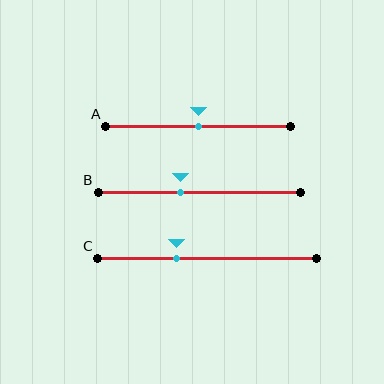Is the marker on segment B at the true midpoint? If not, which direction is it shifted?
No, the marker on segment B is shifted to the left by about 10% of the segment length.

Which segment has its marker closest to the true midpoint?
Segment A has its marker closest to the true midpoint.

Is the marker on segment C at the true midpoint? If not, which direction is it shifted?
No, the marker on segment C is shifted to the left by about 14% of the segment length.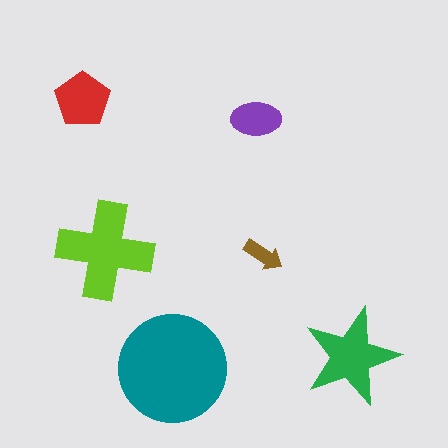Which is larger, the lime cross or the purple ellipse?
The lime cross.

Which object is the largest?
The teal circle.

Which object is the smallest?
The brown arrow.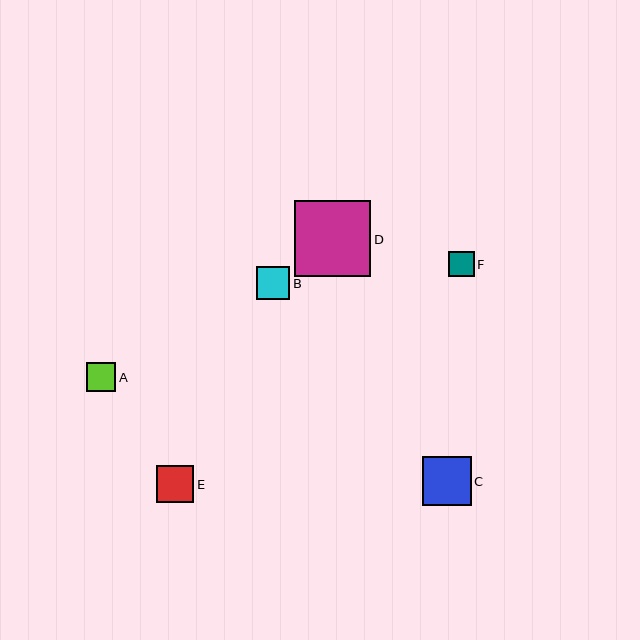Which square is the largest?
Square D is the largest with a size of approximately 76 pixels.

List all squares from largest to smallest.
From largest to smallest: D, C, E, B, A, F.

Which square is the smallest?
Square F is the smallest with a size of approximately 26 pixels.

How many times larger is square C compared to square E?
Square C is approximately 1.3 times the size of square E.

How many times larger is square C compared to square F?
Square C is approximately 1.9 times the size of square F.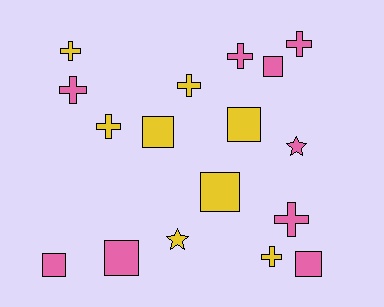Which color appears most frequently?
Pink, with 9 objects.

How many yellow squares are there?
There are 3 yellow squares.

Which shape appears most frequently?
Cross, with 8 objects.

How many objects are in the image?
There are 17 objects.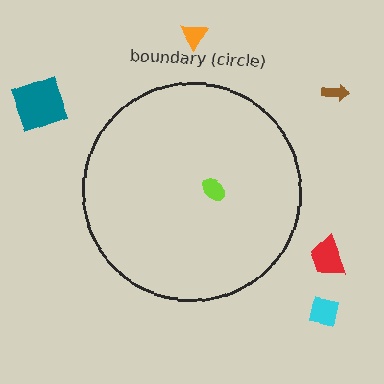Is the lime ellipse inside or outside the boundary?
Inside.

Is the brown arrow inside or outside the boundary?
Outside.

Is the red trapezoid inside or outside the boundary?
Outside.